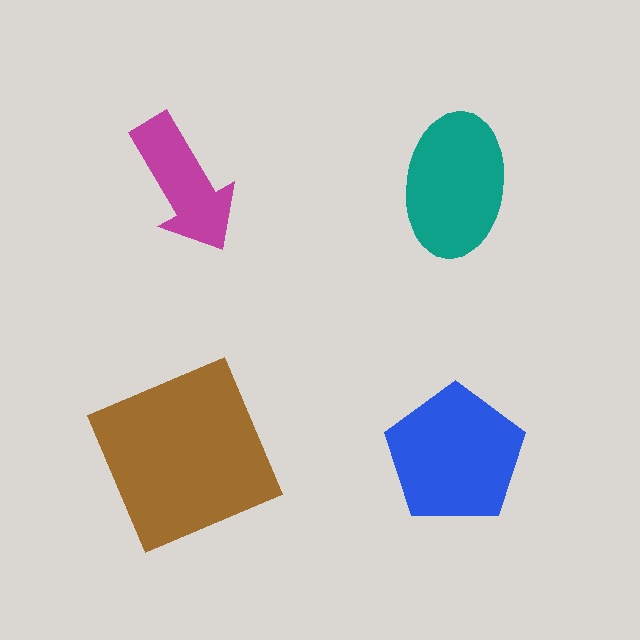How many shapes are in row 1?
2 shapes.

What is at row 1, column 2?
A teal ellipse.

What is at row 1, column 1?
A magenta arrow.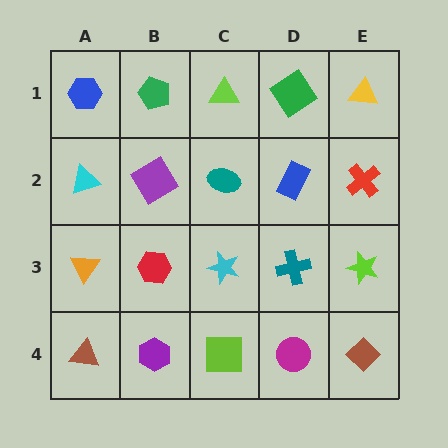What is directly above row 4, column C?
A cyan star.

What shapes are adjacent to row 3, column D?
A blue rectangle (row 2, column D), a magenta circle (row 4, column D), a cyan star (row 3, column C), a lime star (row 3, column E).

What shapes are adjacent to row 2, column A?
A blue hexagon (row 1, column A), an orange triangle (row 3, column A), a purple diamond (row 2, column B).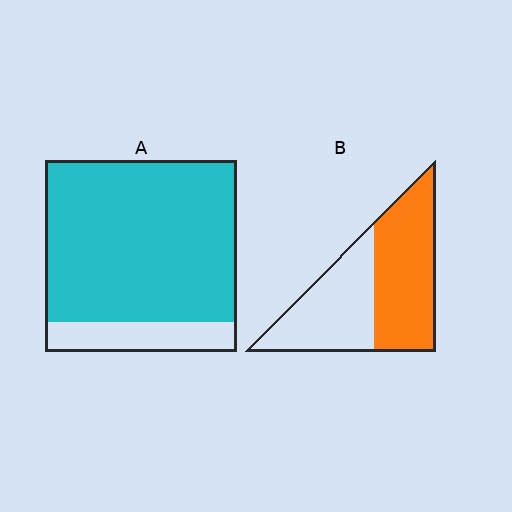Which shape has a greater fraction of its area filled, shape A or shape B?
Shape A.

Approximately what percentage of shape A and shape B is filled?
A is approximately 85% and B is approximately 55%.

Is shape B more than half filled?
Yes.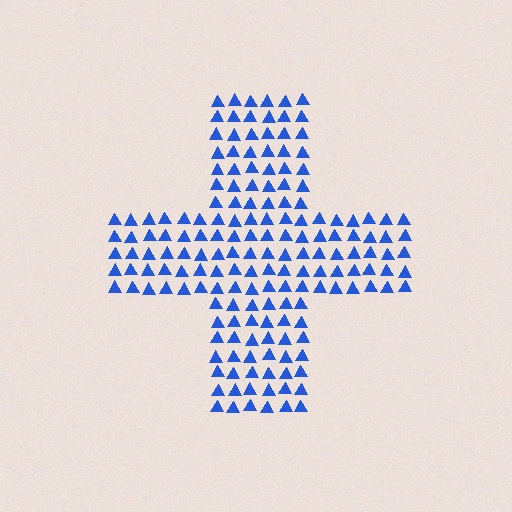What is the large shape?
The large shape is a cross.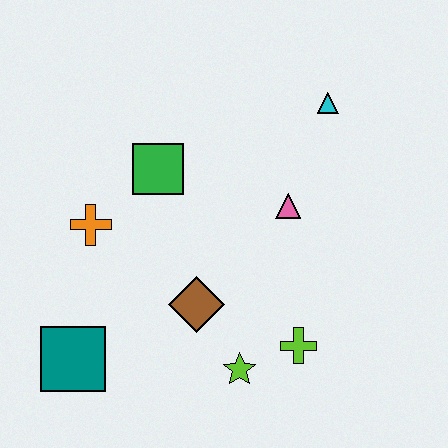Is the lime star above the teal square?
No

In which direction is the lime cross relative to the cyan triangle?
The lime cross is below the cyan triangle.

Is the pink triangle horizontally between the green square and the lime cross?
Yes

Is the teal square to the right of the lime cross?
No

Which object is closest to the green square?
The orange cross is closest to the green square.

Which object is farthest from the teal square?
The cyan triangle is farthest from the teal square.